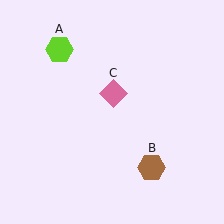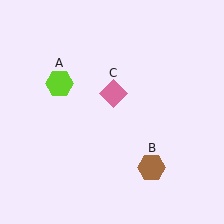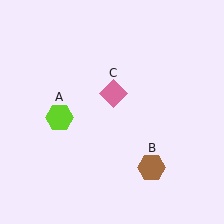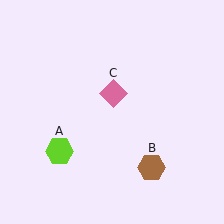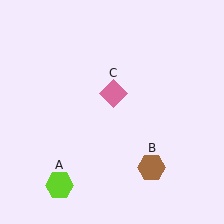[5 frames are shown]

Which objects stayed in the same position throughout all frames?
Brown hexagon (object B) and pink diamond (object C) remained stationary.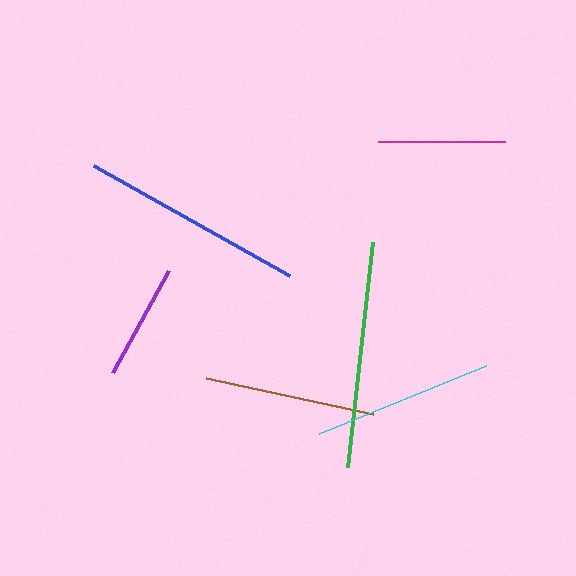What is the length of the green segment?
The green segment is approximately 227 pixels long.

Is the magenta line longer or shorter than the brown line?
The brown line is longer than the magenta line.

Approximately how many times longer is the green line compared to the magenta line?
The green line is approximately 1.8 times the length of the magenta line.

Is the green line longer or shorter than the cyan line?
The green line is longer than the cyan line.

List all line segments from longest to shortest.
From longest to shortest: green, blue, cyan, brown, magenta, purple.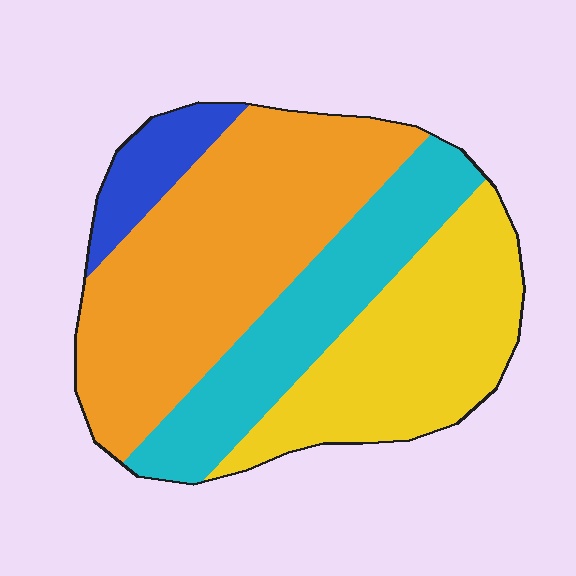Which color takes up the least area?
Blue, at roughly 10%.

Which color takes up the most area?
Orange, at roughly 40%.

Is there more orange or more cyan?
Orange.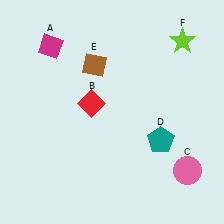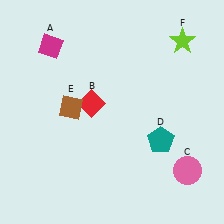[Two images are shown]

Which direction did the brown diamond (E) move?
The brown diamond (E) moved down.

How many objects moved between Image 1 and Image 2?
1 object moved between the two images.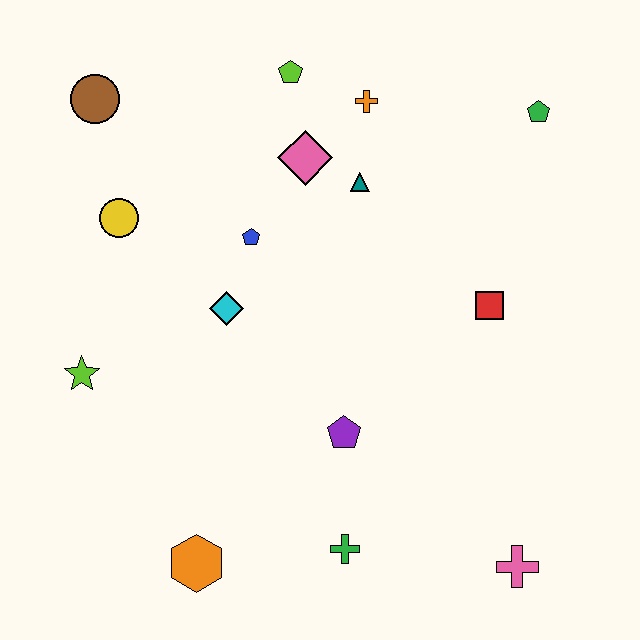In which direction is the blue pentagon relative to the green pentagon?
The blue pentagon is to the left of the green pentagon.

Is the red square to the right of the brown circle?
Yes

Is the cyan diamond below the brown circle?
Yes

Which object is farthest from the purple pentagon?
The brown circle is farthest from the purple pentagon.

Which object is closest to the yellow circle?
The brown circle is closest to the yellow circle.